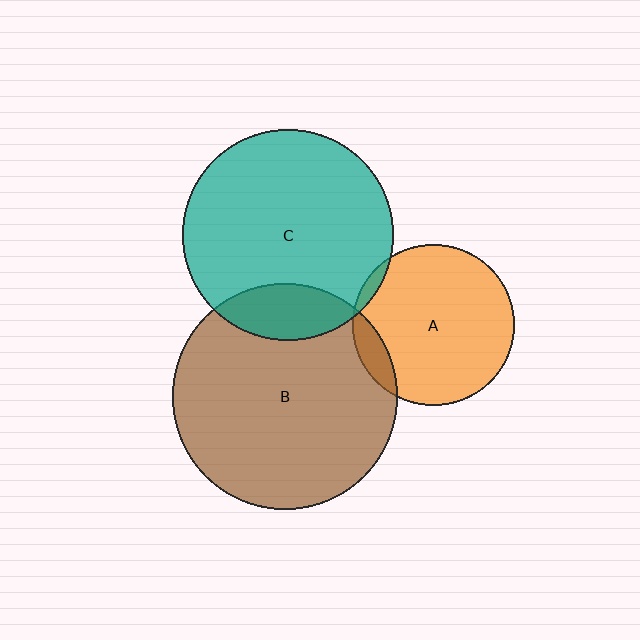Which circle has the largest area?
Circle B (brown).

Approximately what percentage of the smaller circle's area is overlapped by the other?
Approximately 10%.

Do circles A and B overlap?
Yes.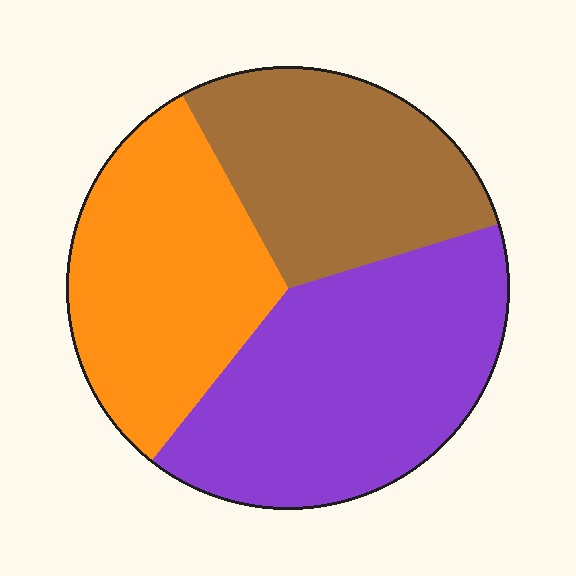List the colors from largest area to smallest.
From largest to smallest: purple, orange, brown.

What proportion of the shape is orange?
Orange takes up about one third (1/3) of the shape.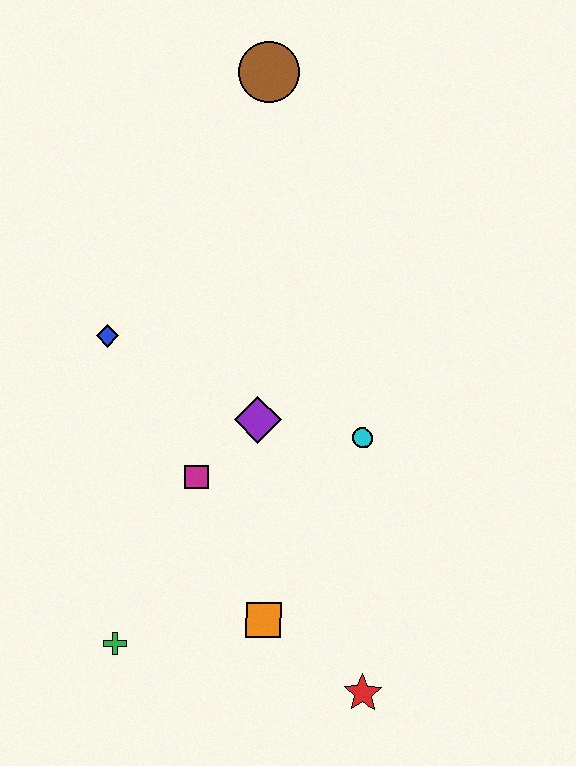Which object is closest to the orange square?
The red star is closest to the orange square.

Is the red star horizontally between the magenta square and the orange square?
No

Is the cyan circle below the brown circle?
Yes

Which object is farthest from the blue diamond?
The red star is farthest from the blue diamond.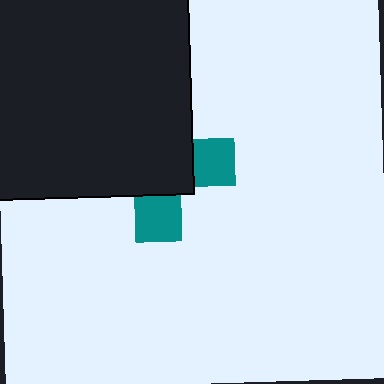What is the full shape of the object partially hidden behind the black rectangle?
The partially hidden object is a teal cross.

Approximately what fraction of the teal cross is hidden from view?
Roughly 67% of the teal cross is hidden behind the black rectangle.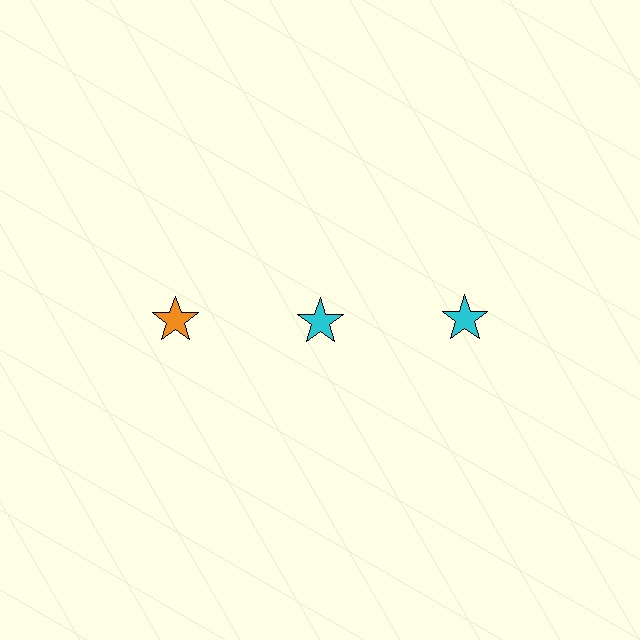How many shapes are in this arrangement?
There are 3 shapes arranged in a grid pattern.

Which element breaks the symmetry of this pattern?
The orange star in the top row, leftmost column breaks the symmetry. All other shapes are cyan stars.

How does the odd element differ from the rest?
It has a different color: orange instead of cyan.